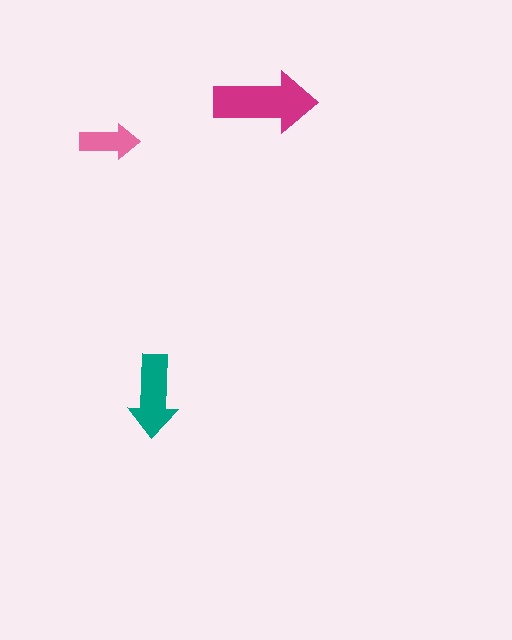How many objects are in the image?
There are 3 objects in the image.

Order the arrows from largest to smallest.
the magenta one, the teal one, the pink one.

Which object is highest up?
The magenta arrow is topmost.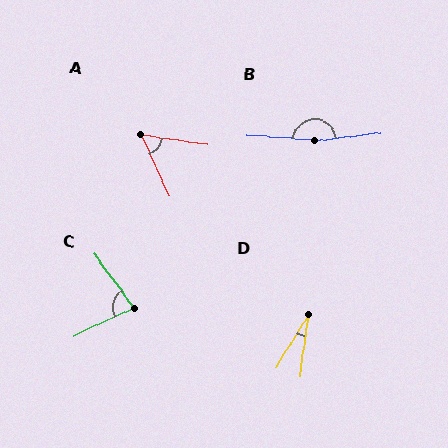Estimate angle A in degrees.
Approximately 57 degrees.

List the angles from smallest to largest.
D (22°), A (57°), C (79°), B (168°).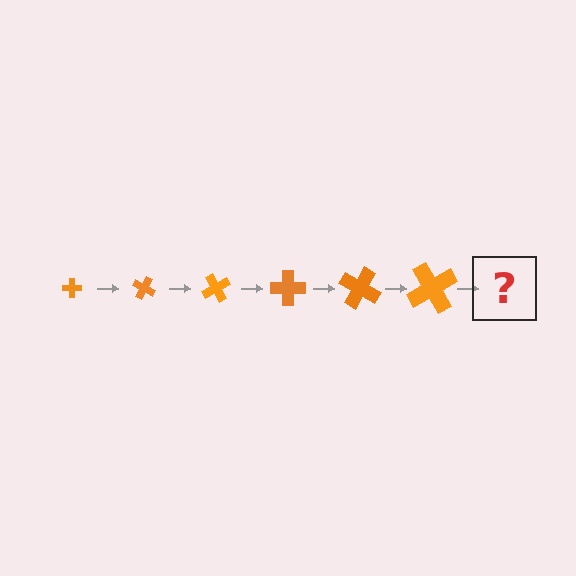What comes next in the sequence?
The next element should be a cross, larger than the previous one and rotated 180 degrees from the start.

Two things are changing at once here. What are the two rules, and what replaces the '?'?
The two rules are that the cross grows larger each step and it rotates 30 degrees each step. The '?' should be a cross, larger than the previous one and rotated 180 degrees from the start.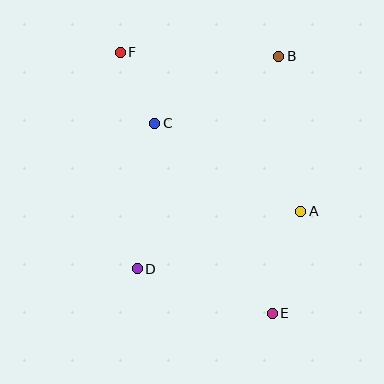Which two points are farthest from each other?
Points E and F are farthest from each other.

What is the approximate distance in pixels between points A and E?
The distance between A and E is approximately 106 pixels.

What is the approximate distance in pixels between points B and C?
The distance between B and C is approximately 141 pixels.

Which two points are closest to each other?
Points C and F are closest to each other.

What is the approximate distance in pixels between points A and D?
The distance between A and D is approximately 173 pixels.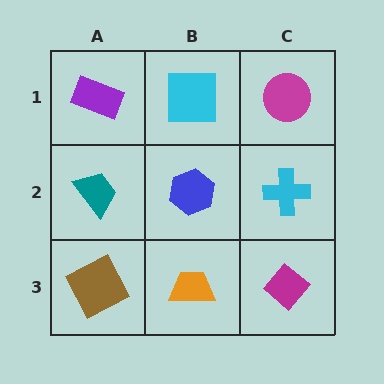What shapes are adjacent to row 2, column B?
A cyan square (row 1, column B), an orange trapezoid (row 3, column B), a teal trapezoid (row 2, column A), a cyan cross (row 2, column C).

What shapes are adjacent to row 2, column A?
A purple rectangle (row 1, column A), a brown square (row 3, column A), a blue hexagon (row 2, column B).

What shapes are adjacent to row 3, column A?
A teal trapezoid (row 2, column A), an orange trapezoid (row 3, column B).